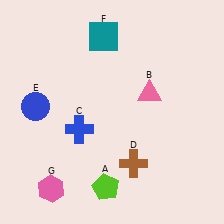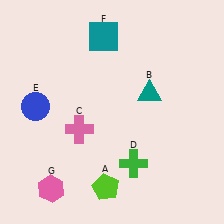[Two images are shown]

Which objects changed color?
B changed from pink to teal. C changed from blue to pink. D changed from brown to green.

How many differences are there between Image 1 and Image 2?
There are 3 differences between the two images.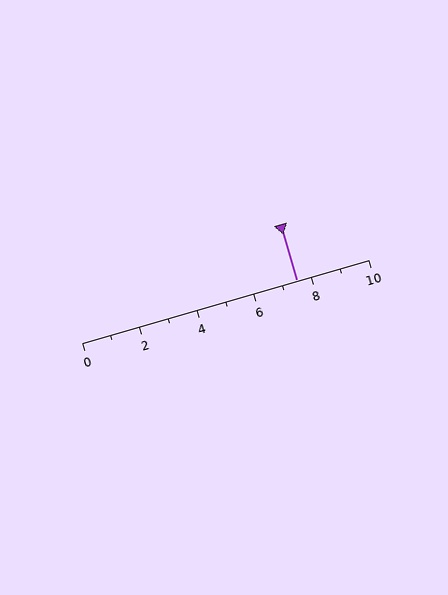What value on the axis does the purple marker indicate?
The marker indicates approximately 7.5.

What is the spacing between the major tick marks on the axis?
The major ticks are spaced 2 apart.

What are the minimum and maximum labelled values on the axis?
The axis runs from 0 to 10.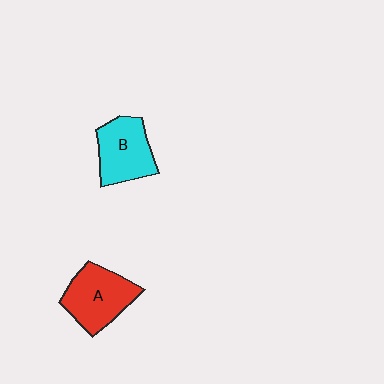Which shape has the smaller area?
Shape B (cyan).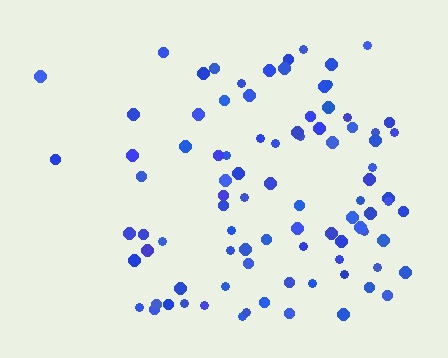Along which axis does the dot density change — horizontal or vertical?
Horizontal.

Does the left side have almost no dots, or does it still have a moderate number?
Still a moderate number, just noticeably fewer than the right.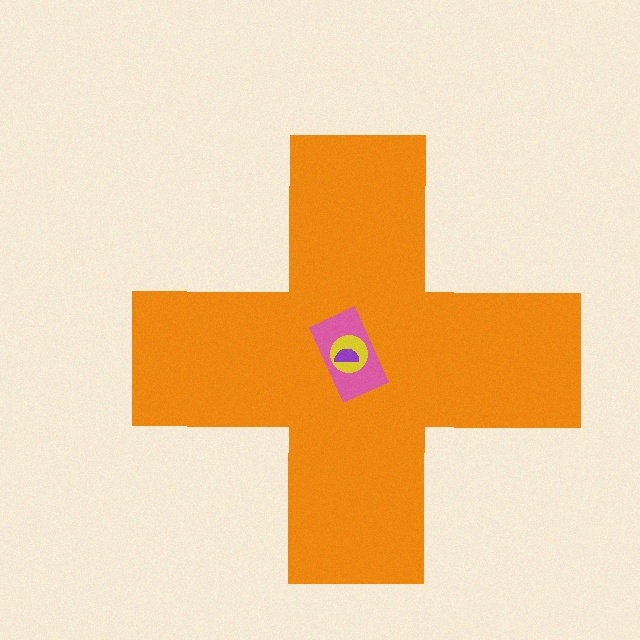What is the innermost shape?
The purple semicircle.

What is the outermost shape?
The orange cross.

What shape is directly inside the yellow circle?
The purple semicircle.